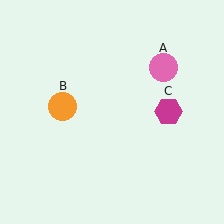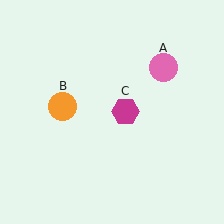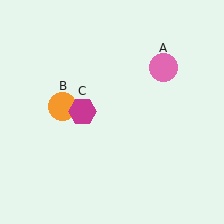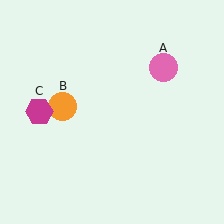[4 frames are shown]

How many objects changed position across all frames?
1 object changed position: magenta hexagon (object C).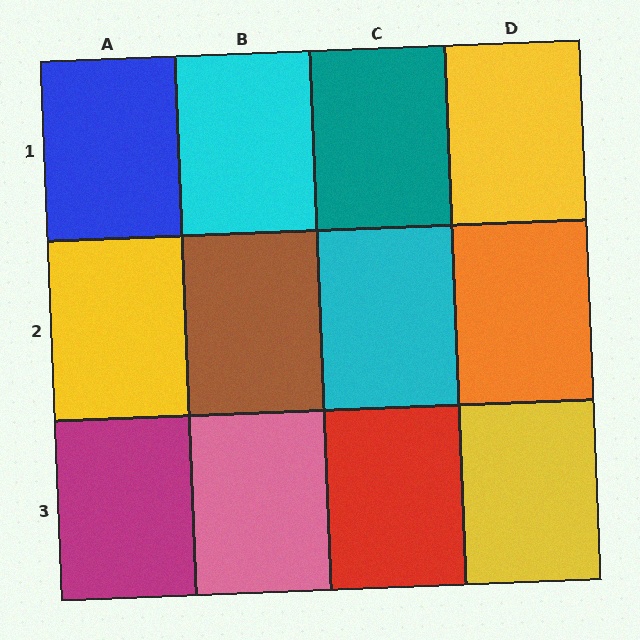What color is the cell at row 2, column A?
Yellow.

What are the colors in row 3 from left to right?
Magenta, pink, red, yellow.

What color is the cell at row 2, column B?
Brown.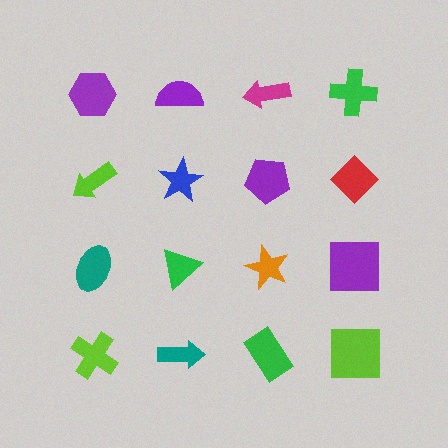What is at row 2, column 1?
A lime arrow.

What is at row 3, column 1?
A teal ellipse.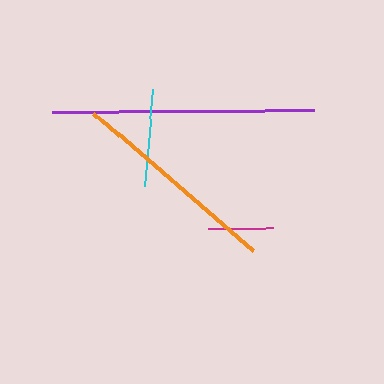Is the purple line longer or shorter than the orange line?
The purple line is longer than the orange line.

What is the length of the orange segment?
The orange segment is approximately 210 pixels long.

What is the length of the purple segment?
The purple segment is approximately 262 pixels long.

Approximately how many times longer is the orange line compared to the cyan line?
The orange line is approximately 2.2 times the length of the cyan line.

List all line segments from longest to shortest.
From longest to shortest: purple, orange, cyan, magenta.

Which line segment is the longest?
The purple line is the longest at approximately 262 pixels.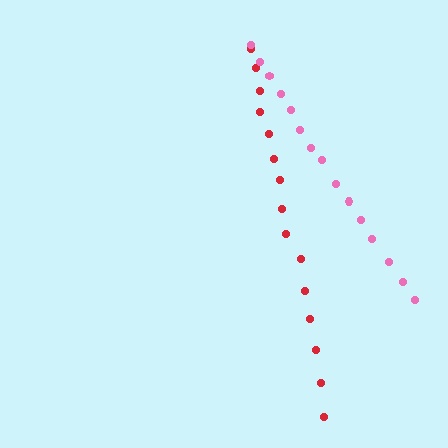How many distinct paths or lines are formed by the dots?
There are 2 distinct paths.